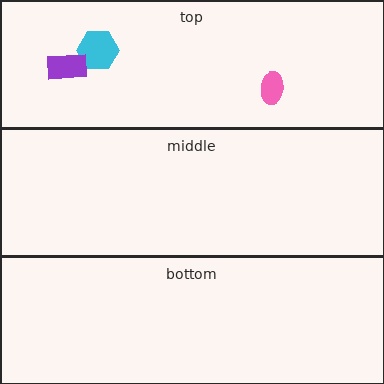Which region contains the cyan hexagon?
The top region.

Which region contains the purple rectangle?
The top region.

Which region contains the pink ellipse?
The top region.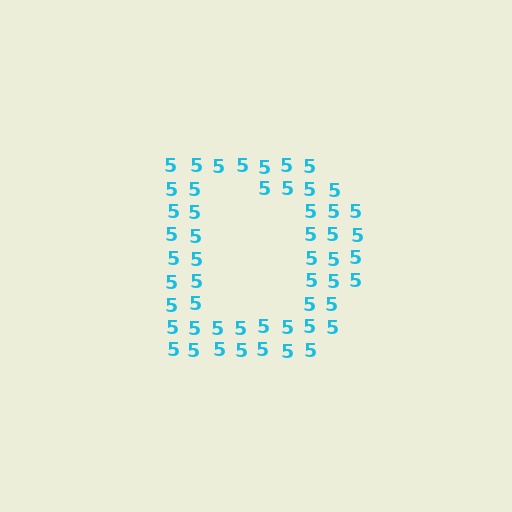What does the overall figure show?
The overall figure shows the letter D.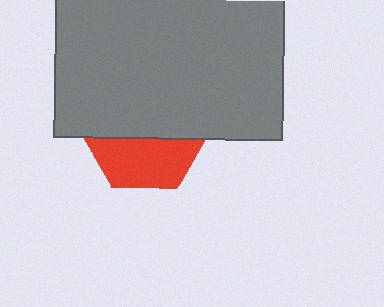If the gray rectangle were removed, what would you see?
You would see the complete red hexagon.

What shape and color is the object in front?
The object in front is a gray rectangle.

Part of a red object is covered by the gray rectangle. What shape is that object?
It is a hexagon.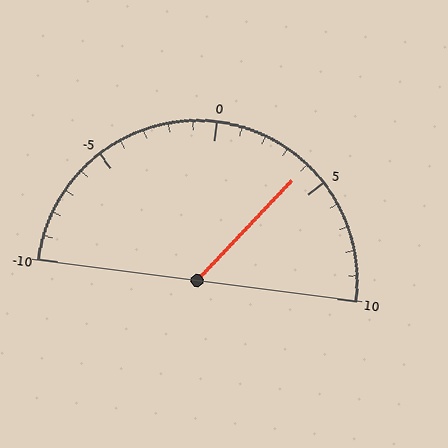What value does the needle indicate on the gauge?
The needle indicates approximately 4.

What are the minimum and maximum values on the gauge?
The gauge ranges from -10 to 10.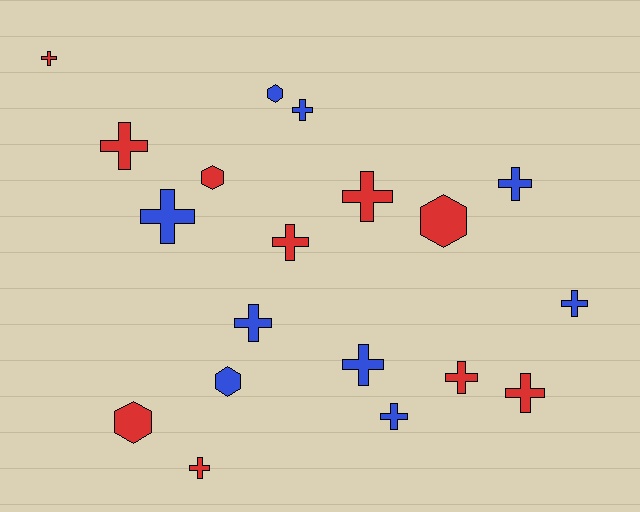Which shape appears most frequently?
Cross, with 14 objects.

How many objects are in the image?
There are 19 objects.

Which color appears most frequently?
Red, with 10 objects.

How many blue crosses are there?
There are 7 blue crosses.